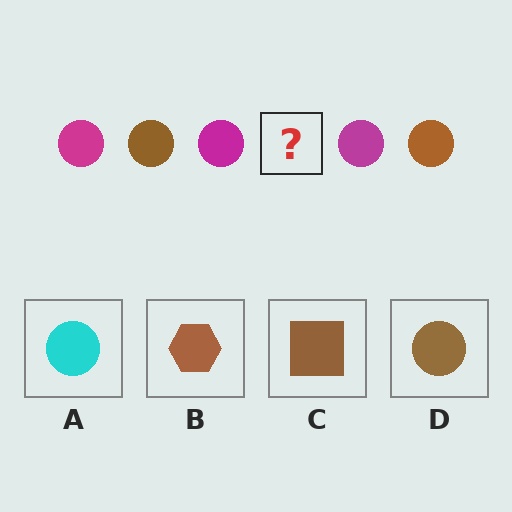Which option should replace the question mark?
Option D.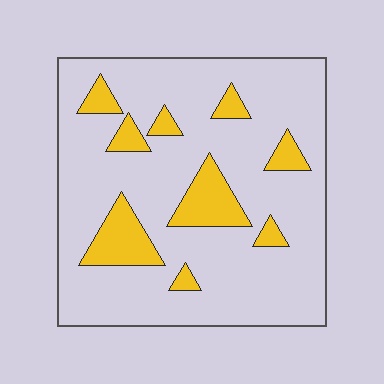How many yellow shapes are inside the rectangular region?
9.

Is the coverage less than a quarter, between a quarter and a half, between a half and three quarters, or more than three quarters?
Less than a quarter.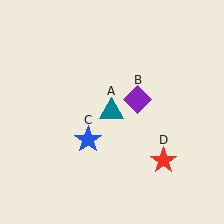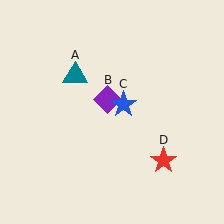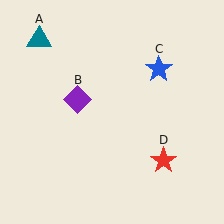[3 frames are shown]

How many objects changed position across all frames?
3 objects changed position: teal triangle (object A), purple diamond (object B), blue star (object C).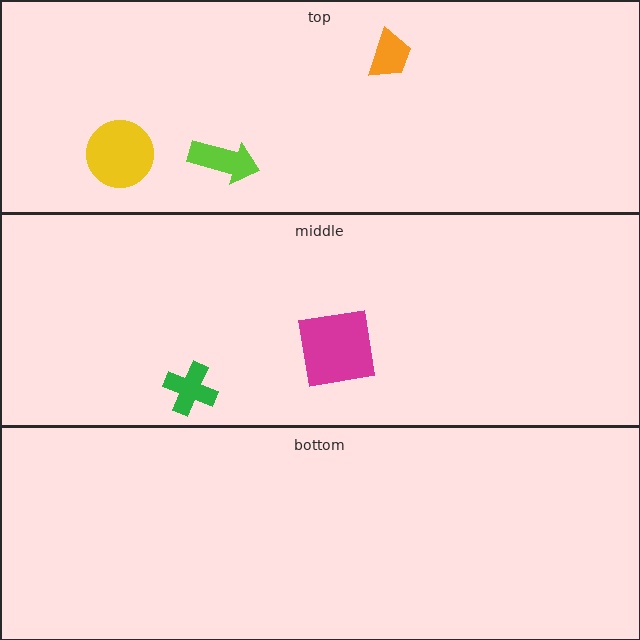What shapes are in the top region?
The yellow circle, the lime arrow, the orange trapezoid.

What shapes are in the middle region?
The magenta square, the green cross.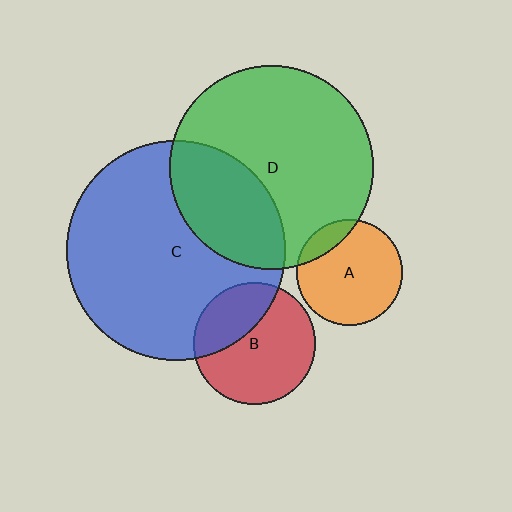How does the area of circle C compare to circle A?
Approximately 4.3 times.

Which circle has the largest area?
Circle C (blue).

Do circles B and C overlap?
Yes.